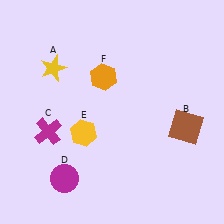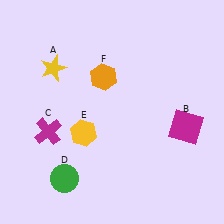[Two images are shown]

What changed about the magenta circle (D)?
In Image 1, D is magenta. In Image 2, it changed to green.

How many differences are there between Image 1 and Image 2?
There are 2 differences between the two images.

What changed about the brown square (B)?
In Image 1, B is brown. In Image 2, it changed to magenta.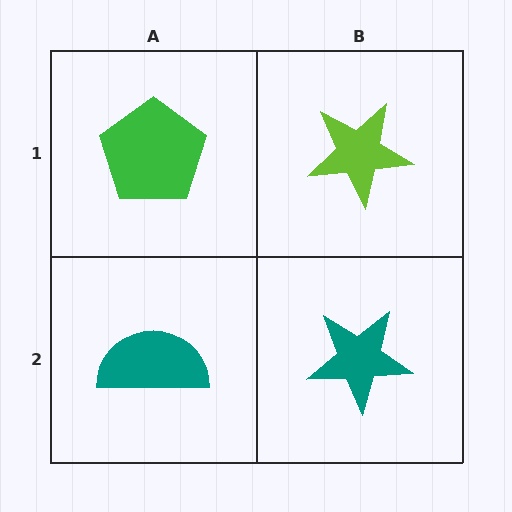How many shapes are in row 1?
2 shapes.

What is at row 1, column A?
A green pentagon.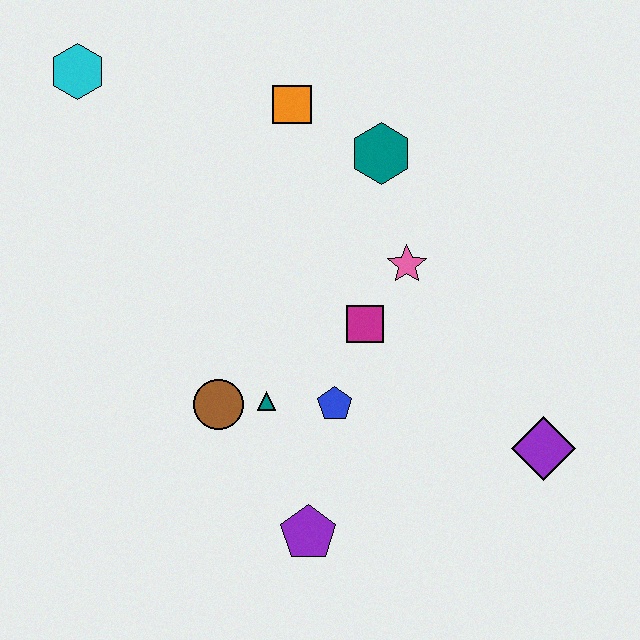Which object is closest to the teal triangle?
The brown circle is closest to the teal triangle.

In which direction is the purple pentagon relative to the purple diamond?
The purple pentagon is to the left of the purple diamond.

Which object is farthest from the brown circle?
The cyan hexagon is farthest from the brown circle.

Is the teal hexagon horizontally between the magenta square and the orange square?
No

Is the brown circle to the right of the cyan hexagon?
Yes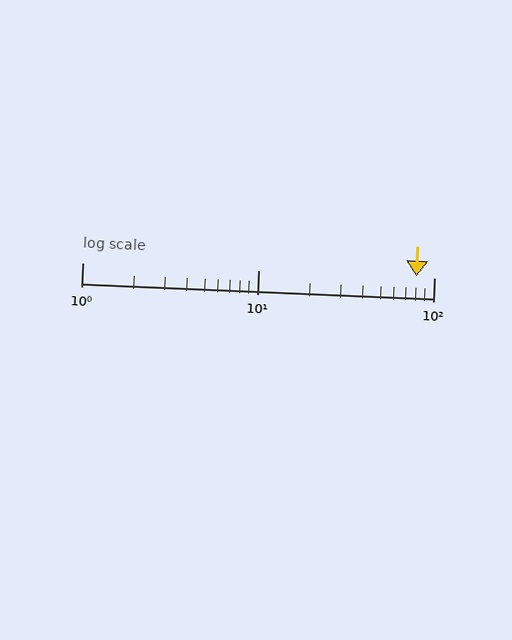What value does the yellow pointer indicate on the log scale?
The pointer indicates approximately 80.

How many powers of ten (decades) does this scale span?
The scale spans 2 decades, from 1 to 100.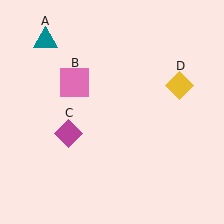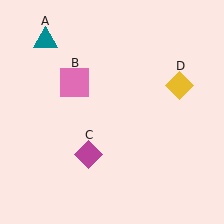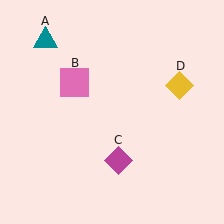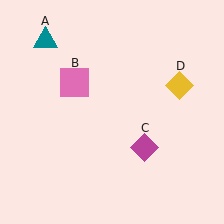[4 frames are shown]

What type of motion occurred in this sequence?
The magenta diamond (object C) rotated counterclockwise around the center of the scene.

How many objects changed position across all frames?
1 object changed position: magenta diamond (object C).